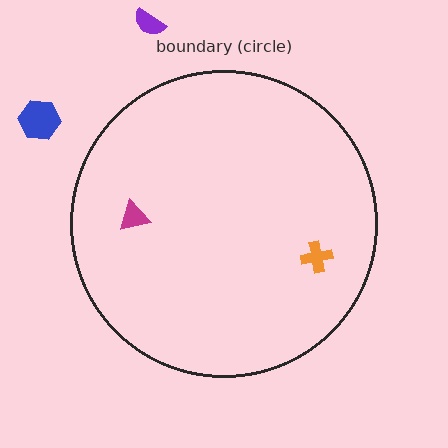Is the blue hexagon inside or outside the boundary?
Outside.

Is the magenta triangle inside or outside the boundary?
Inside.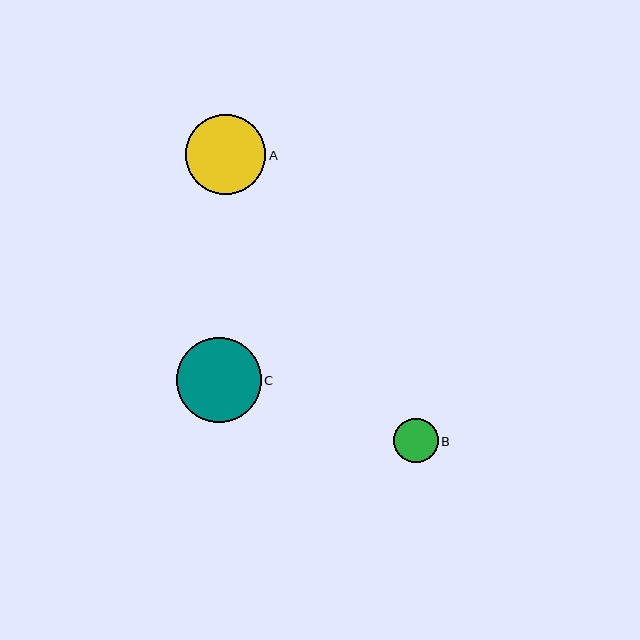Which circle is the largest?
Circle C is the largest with a size of approximately 84 pixels.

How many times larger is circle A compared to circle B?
Circle A is approximately 1.8 times the size of circle B.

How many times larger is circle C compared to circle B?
Circle C is approximately 1.9 times the size of circle B.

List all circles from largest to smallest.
From largest to smallest: C, A, B.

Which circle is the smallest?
Circle B is the smallest with a size of approximately 44 pixels.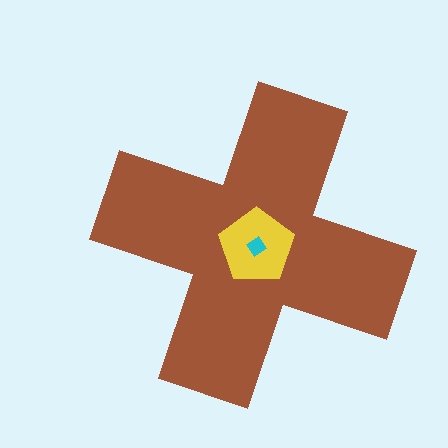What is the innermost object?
The cyan diamond.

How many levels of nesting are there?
3.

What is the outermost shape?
The brown cross.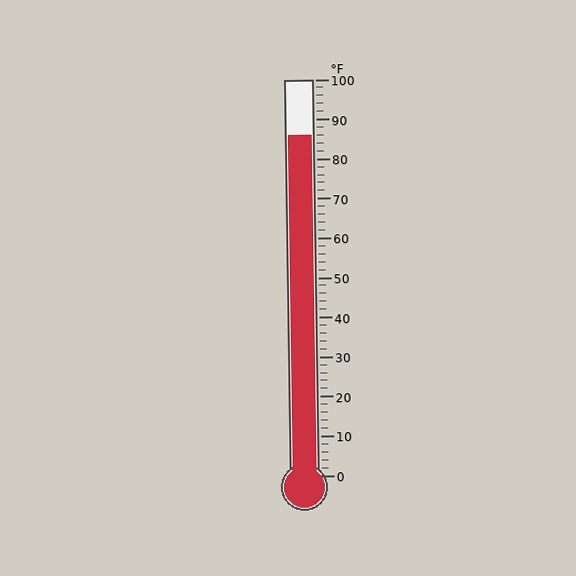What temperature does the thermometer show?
The thermometer shows approximately 86°F.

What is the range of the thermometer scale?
The thermometer scale ranges from 0°F to 100°F.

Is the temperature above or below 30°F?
The temperature is above 30°F.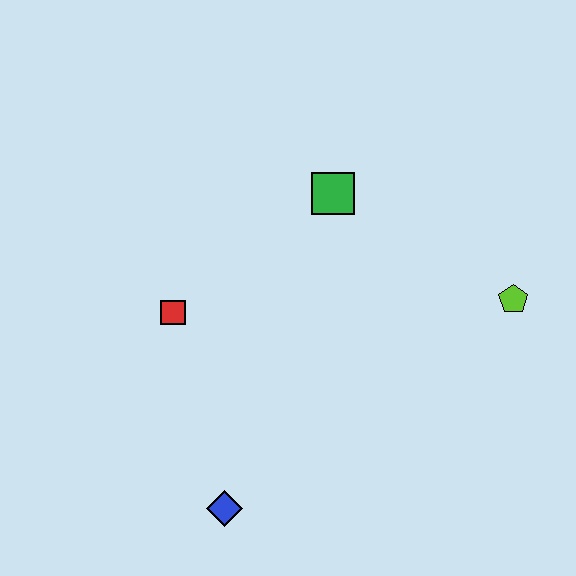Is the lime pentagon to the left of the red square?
No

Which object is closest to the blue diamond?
The red square is closest to the blue diamond.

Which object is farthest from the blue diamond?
The lime pentagon is farthest from the blue diamond.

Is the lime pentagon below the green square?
Yes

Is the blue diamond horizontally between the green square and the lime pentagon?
No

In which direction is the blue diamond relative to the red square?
The blue diamond is below the red square.